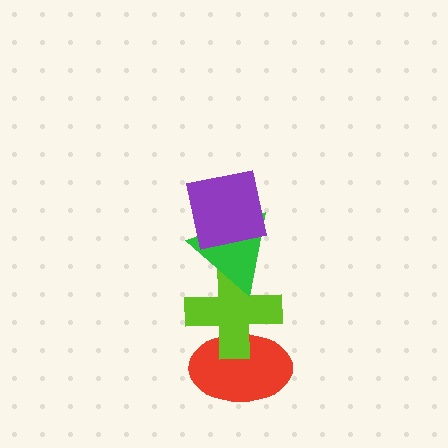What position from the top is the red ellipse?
The red ellipse is 4th from the top.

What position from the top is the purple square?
The purple square is 1st from the top.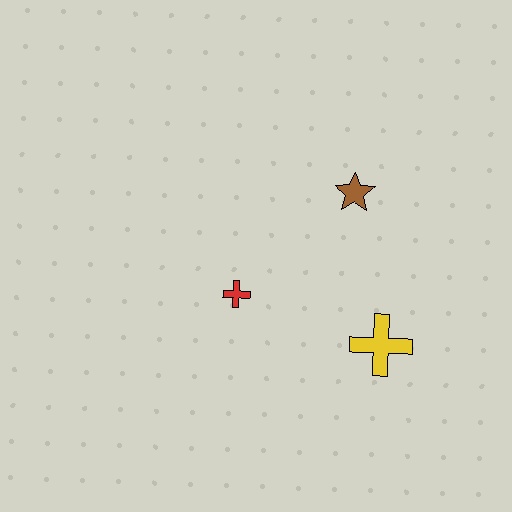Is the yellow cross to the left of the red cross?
No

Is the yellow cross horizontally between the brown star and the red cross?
No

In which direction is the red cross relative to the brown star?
The red cross is to the left of the brown star.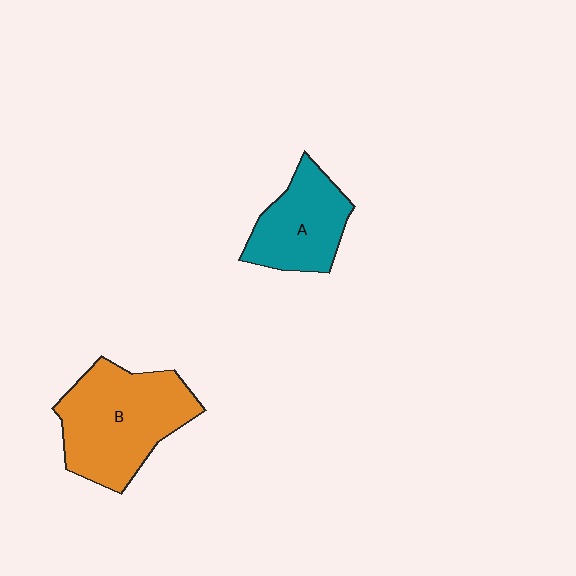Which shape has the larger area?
Shape B (orange).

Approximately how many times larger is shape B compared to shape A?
Approximately 1.5 times.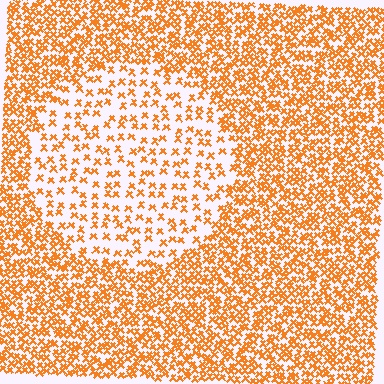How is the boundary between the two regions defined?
The boundary is defined by a change in element density (approximately 2.4x ratio). All elements are the same color, size, and shape.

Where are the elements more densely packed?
The elements are more densely packed outside the circle boundary.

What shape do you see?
I see a circle.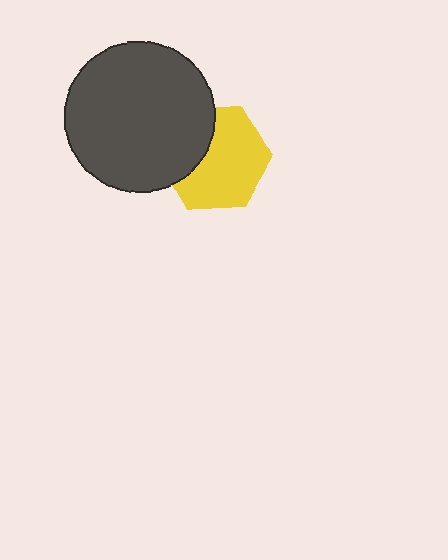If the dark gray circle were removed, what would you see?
You would see the complete yellow hexagon.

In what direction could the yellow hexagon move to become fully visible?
The yellow hexagon could move right. That would shift it out from behind the dark gray circle entirely.